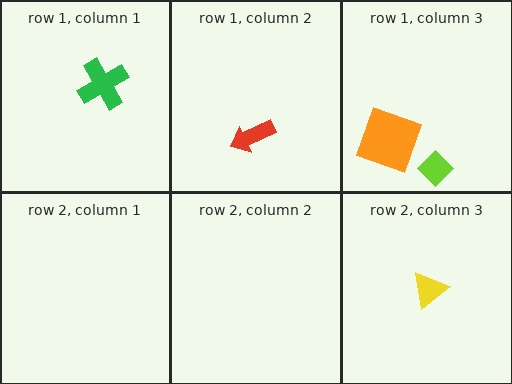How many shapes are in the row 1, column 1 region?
1.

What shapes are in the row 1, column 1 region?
The green cross.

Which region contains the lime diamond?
The row 1, column 3 region.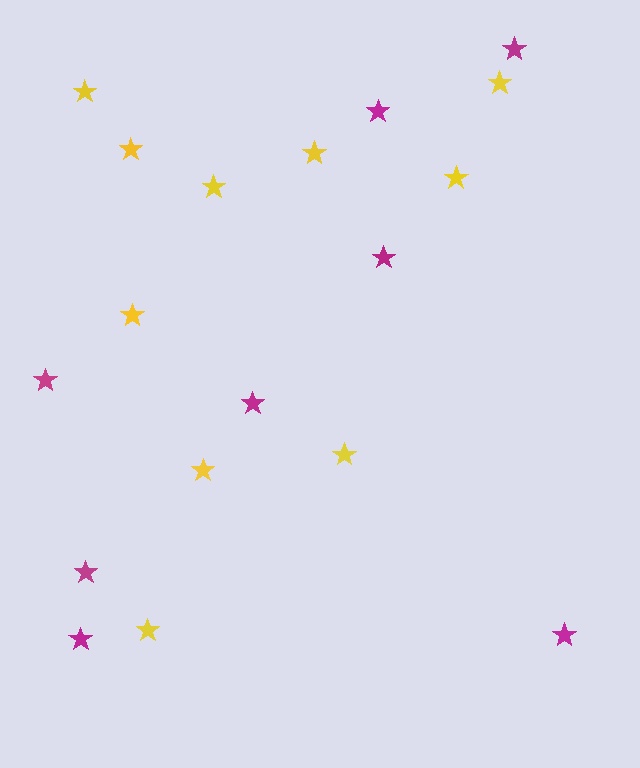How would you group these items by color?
There are 2 groups: one group of yellow stars (10) and one group of magenta stars (8).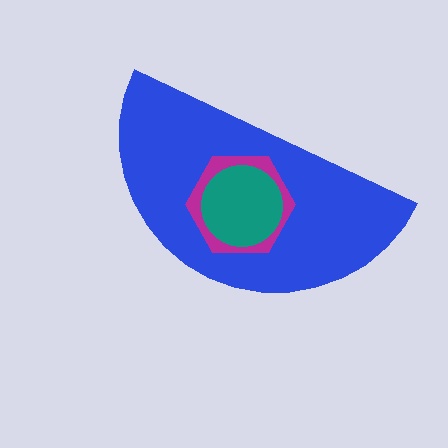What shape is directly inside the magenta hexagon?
The teal circle.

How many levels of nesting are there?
3.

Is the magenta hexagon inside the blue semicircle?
Yes.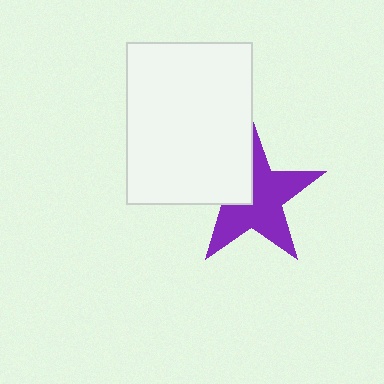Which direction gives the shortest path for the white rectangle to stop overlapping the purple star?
Moving toward the upper-left gives the shortest separation.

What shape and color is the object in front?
The object in front is a white rectangle.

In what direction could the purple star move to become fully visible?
The purple star could move toward the lower-right. That would shift it out from behind the white rectangle entirely.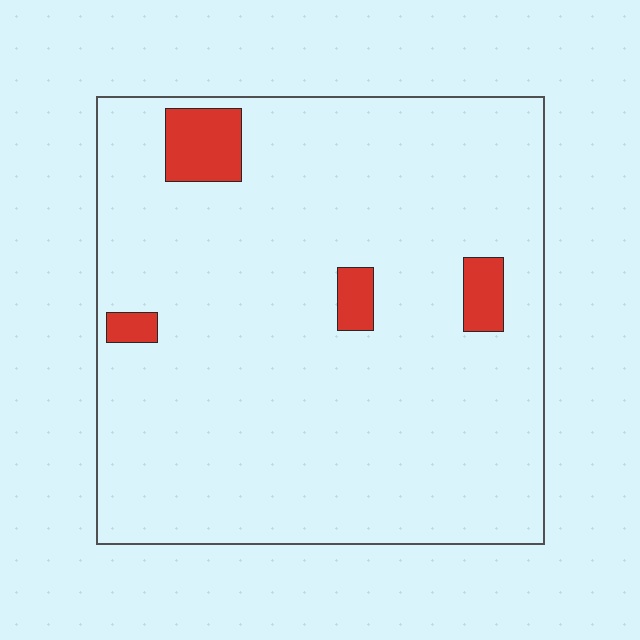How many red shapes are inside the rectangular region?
4.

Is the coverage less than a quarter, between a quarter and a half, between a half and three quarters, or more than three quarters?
Less than a quarter.